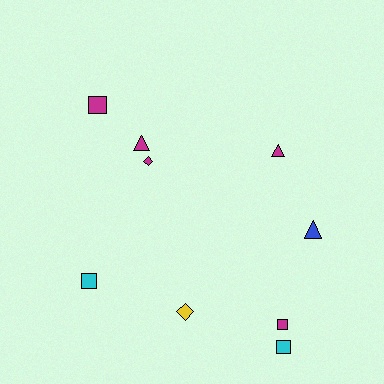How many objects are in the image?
There are 9 objects.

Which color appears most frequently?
Magenta, with 5 objects.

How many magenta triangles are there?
There are 2 magenta triangles.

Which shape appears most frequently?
Square, with 4 objects.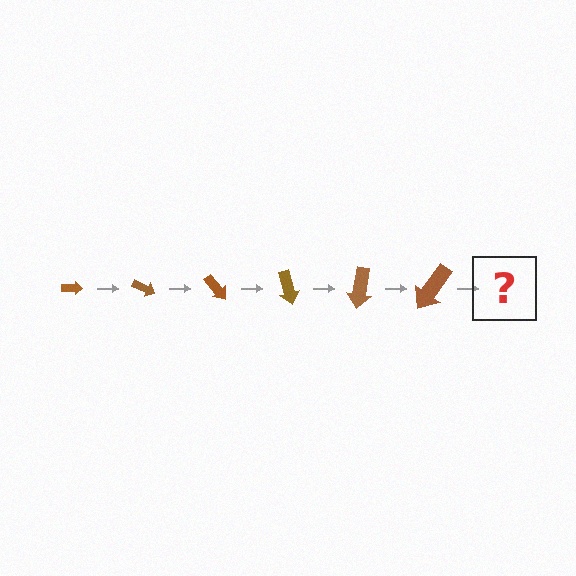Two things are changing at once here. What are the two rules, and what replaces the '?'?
The two rules are that the arrow grows larger each step and it rotates 25 degrees each step. The '?' should be an arrow, larger than the previous one and rotated 150 degrees from the start.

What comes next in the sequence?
The next element should be an arrow, larger than the previous one and rotated 150 degrees from the start.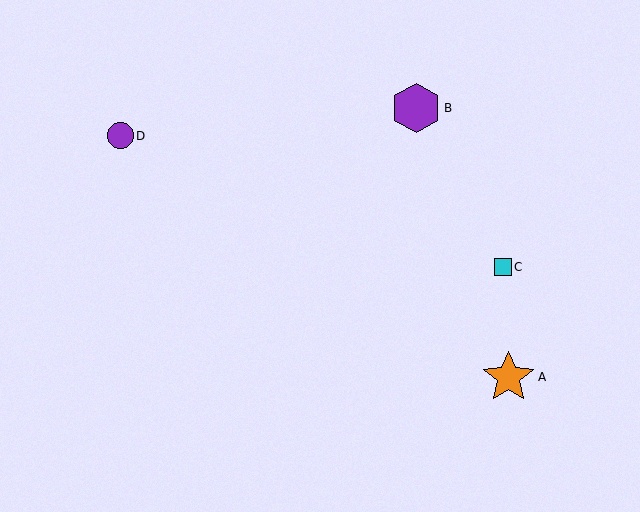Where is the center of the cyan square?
The center of the cyan square is at (503, 267).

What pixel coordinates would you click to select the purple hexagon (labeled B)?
Click at (416, 108) to select the purple hexagon B.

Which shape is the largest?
The orange star (labeled A) is the largest.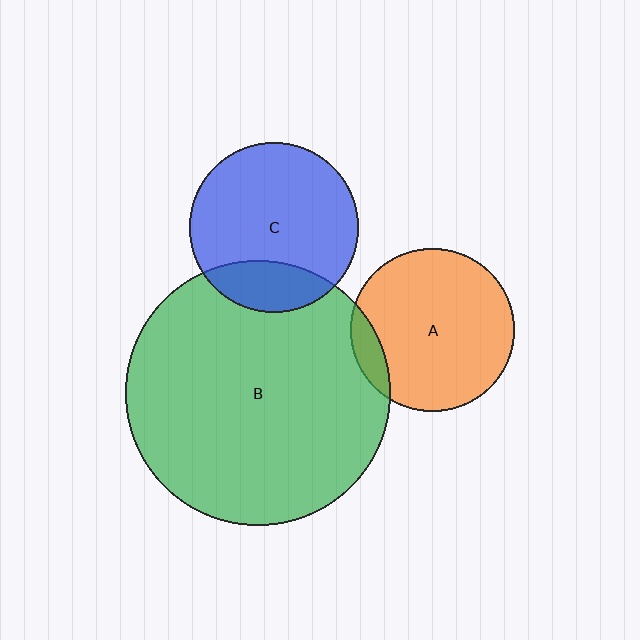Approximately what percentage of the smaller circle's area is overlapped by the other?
Approximately 20%.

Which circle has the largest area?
Circle B (green).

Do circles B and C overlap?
Yes.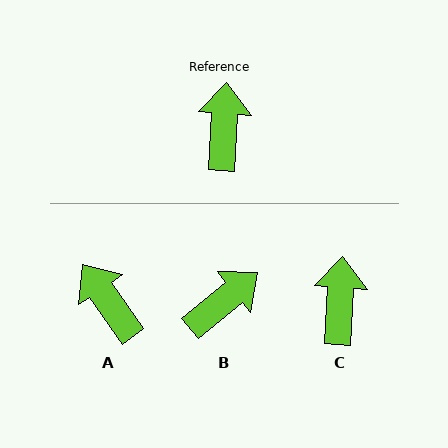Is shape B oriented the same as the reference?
No, it is off by about 47 degrees.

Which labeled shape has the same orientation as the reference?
C.